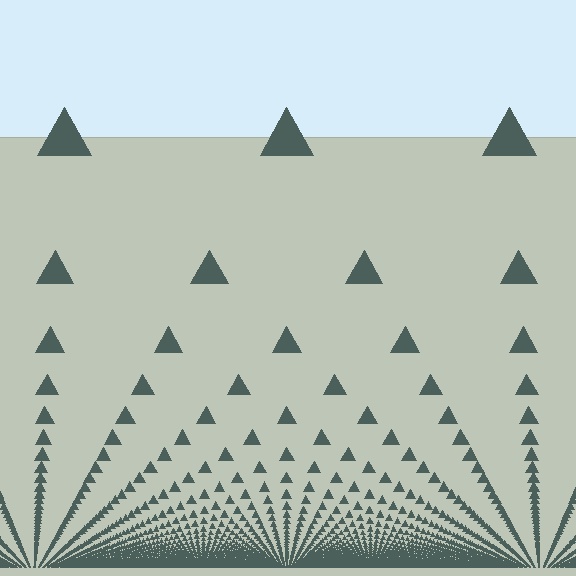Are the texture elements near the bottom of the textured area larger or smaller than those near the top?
Smaller. The gradient is inverted — elements near the bottom are smaller and denser.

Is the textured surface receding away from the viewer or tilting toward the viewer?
The surface appears to tilt toward the viewer. Texture elements get larger and sparser toward the top.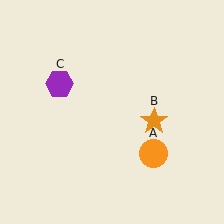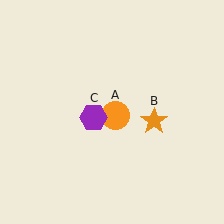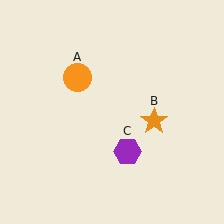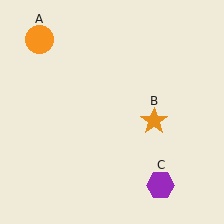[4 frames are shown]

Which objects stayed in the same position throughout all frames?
Orange star (object B) remained stationary.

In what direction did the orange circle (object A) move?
The orange circle (object A) moved up and to the left.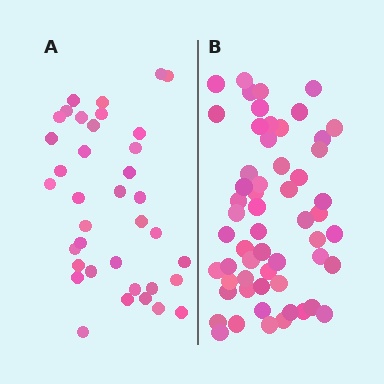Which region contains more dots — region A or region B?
Region B (the right region) has more dots.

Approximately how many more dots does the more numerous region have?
Region B has approximately 20 more dots than region A.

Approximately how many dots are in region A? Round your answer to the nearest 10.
About 40 dots. (The exact count is 37, which rounds to 40.)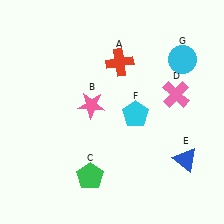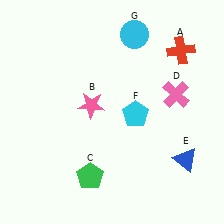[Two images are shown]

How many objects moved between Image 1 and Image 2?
2 objects moved between the two images.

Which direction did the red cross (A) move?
The red cross (A) moved right.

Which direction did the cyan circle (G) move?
The cyan circle (G) moved left.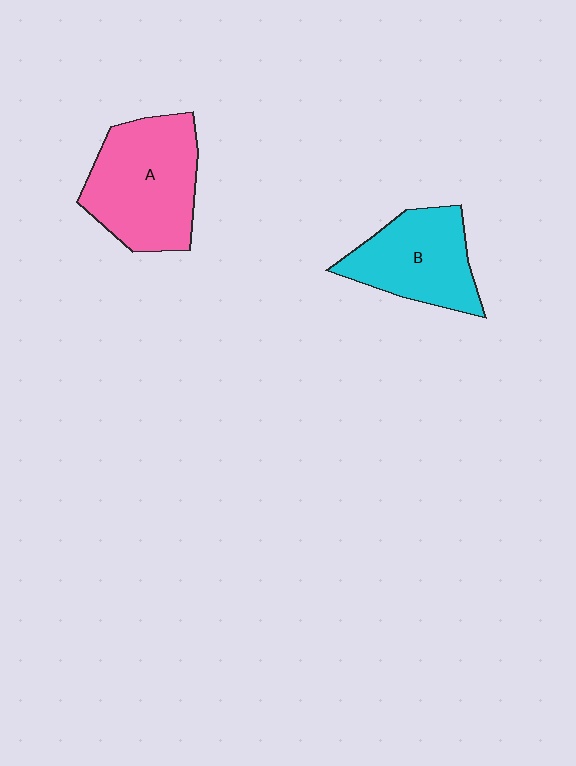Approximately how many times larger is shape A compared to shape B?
Approximately 1.3 times.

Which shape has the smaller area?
Shape B (cyan).